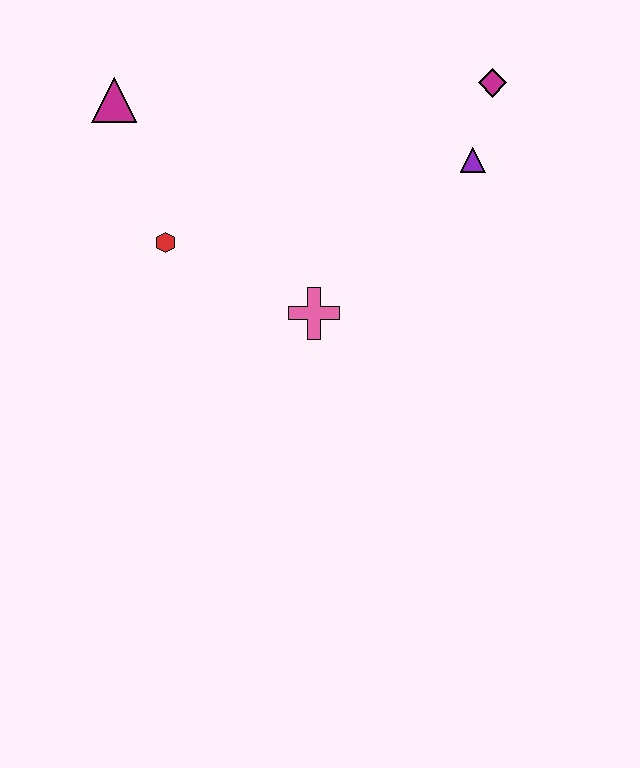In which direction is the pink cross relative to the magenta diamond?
The pink cross is below the magenta diamond.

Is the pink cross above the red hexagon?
No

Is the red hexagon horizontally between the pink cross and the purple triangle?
No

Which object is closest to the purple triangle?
The magenta diamond is closest to the purple triangle.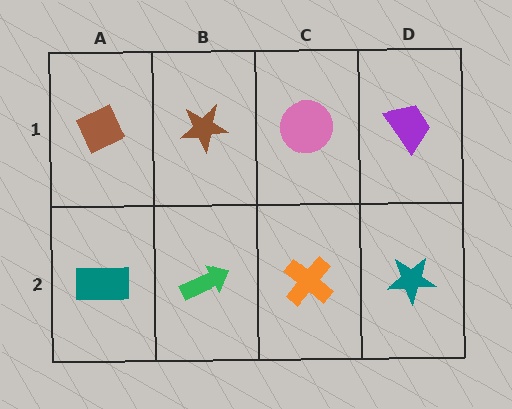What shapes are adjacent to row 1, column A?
A teal rectangle (row 2, column A), a brown star (row 1, column B).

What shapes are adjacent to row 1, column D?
A teal star (row 2, column D), a pink circle (row 1, column C).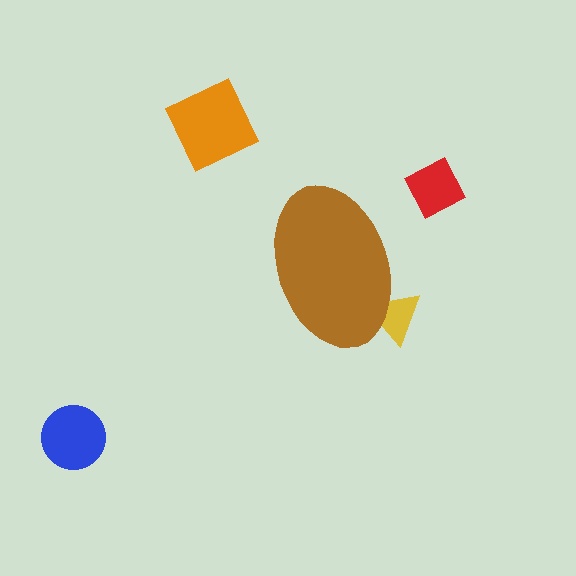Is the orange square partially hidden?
No, the orange square is fully visible.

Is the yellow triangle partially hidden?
Yes, the yellow triangle is partially hidden behind the brown ellipse.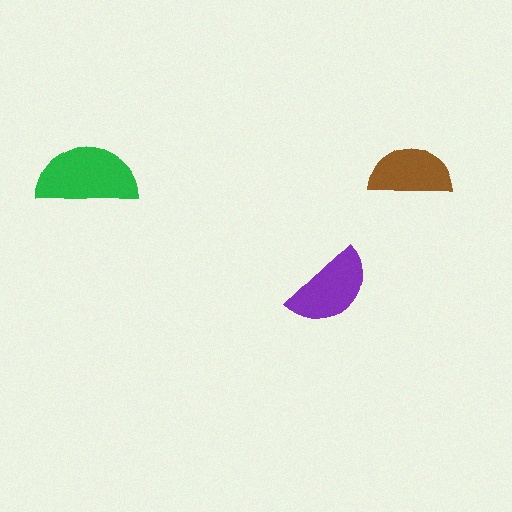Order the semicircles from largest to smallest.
the green one, the purple one, the brown one.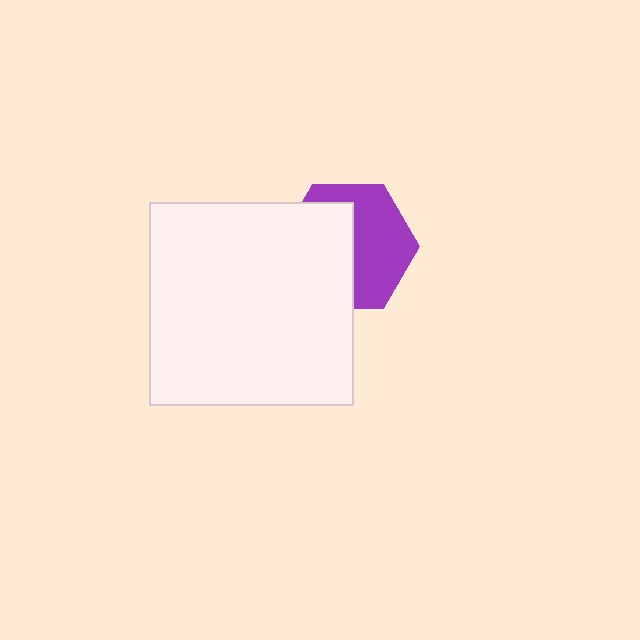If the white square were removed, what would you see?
You would see the complete purple hexagon.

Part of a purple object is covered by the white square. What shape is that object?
It is a hexagon.